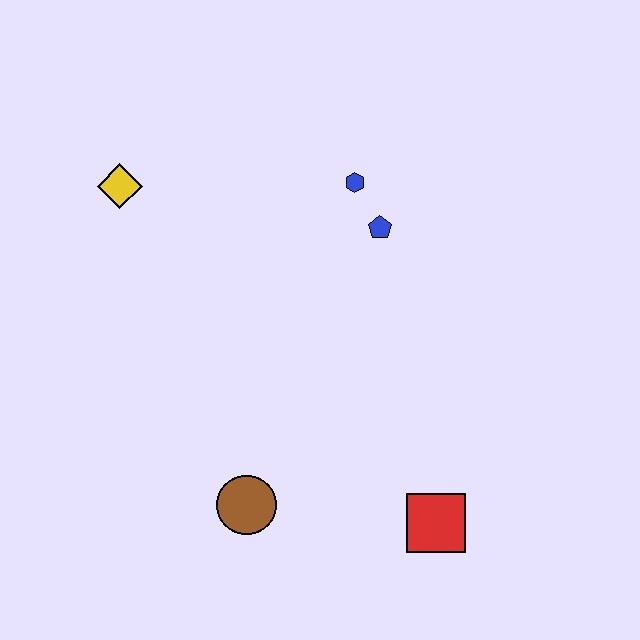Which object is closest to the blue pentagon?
The blue hexagon is closest to the blue pentagon.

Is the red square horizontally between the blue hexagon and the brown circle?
No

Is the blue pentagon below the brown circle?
No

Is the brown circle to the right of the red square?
No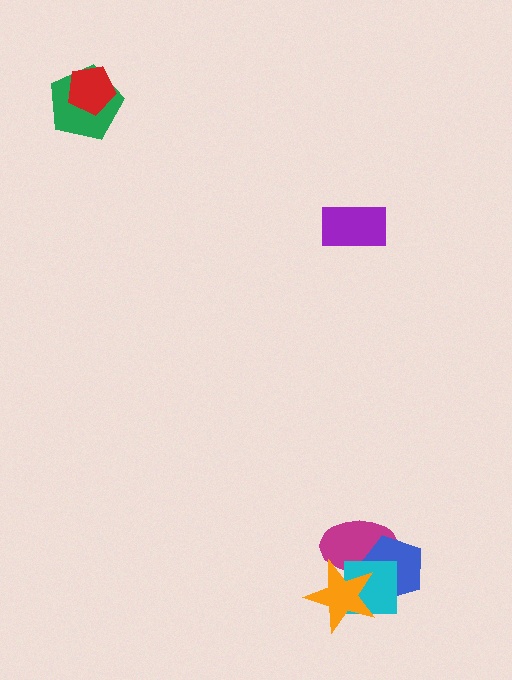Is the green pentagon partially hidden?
Yes, it is partially covered by another shape.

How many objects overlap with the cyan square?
3 objects overlap with the cyan square.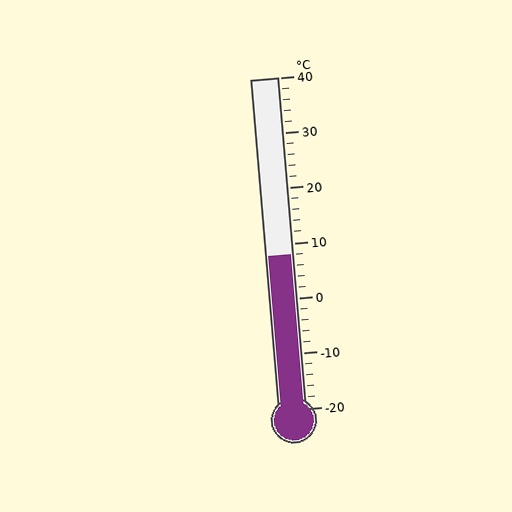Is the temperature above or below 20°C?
The temperature is below 20°C.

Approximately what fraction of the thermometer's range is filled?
The thermometer is filled to approximately 45% of its range.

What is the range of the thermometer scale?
The thermometer scale ranges from -20°C to 40°C.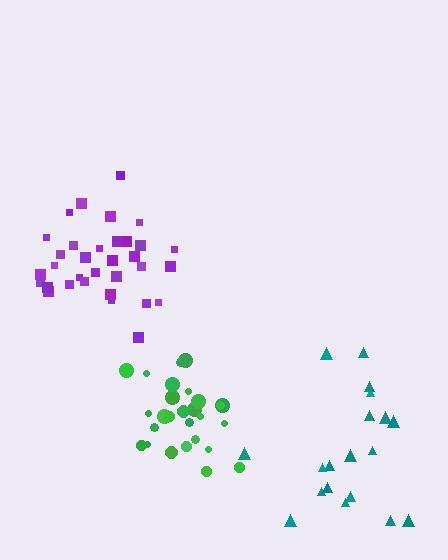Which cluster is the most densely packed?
Green.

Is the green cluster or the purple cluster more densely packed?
Green.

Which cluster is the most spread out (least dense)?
Teal.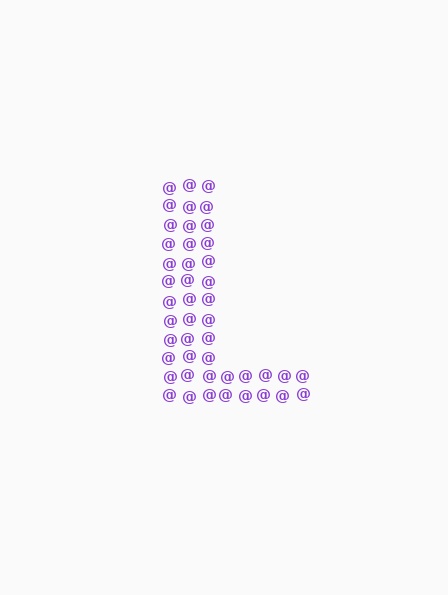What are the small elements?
The small elements are at signs.